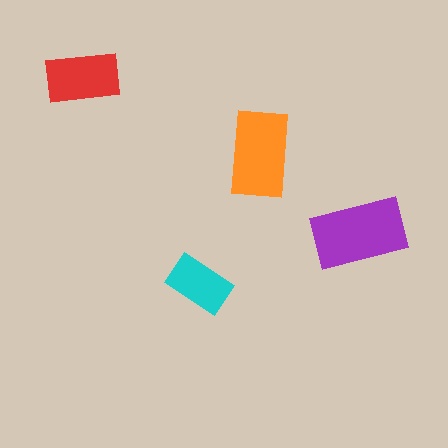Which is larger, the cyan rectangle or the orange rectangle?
The orange one.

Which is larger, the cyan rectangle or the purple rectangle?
The purple one.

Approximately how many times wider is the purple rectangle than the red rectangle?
About 1.5 times wider.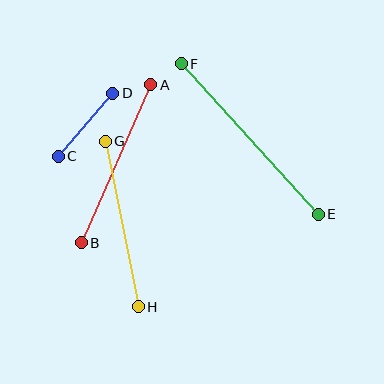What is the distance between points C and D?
The distance is approximately 83 pixels.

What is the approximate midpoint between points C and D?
The midpoint is at approximately (86, 125) pixels.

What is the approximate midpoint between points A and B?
The midpoint is at approximately (116, 164) pixels.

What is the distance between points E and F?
The distance is approximately 203 pixels.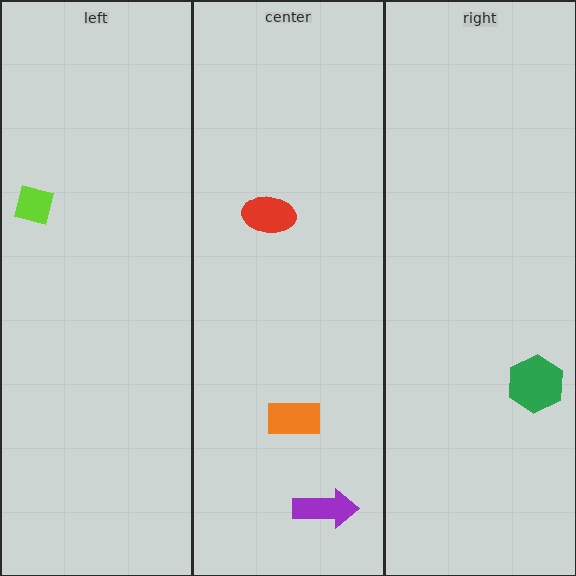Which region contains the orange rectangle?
The center region.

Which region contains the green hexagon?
The right region.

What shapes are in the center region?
The red ellipse, the orange rectangle, the purple arrow.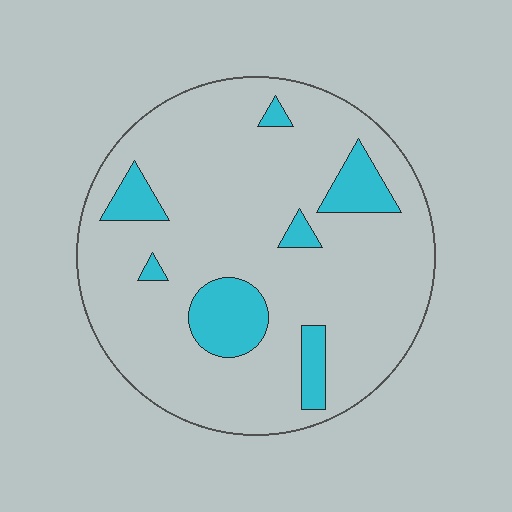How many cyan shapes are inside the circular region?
7.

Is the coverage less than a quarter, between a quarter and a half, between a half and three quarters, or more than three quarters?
Less than a quarter.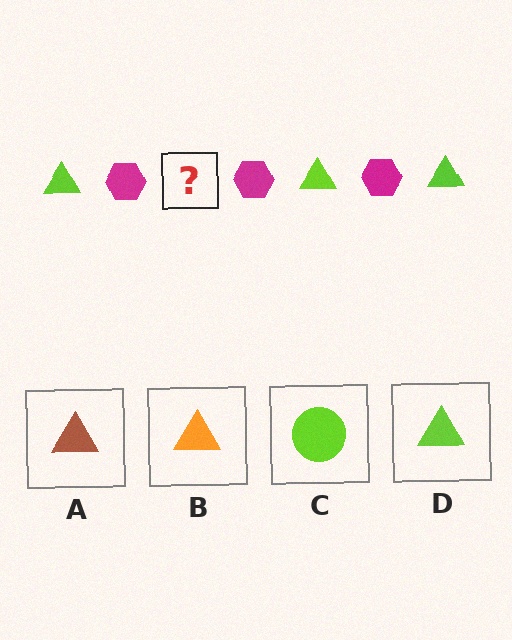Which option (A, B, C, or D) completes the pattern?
D.